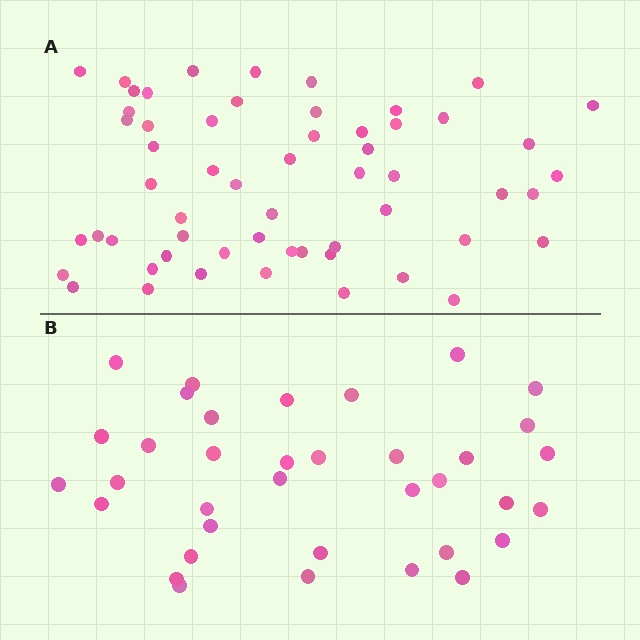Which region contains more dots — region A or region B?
Region A (the top region) has more dots.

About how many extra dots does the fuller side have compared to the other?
Region A has approximately 20 more dots than region B.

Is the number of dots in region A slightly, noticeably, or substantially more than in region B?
Region A has substantially more. The ratio is roughly 1.6 to 1.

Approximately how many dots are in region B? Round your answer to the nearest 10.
About 40 dots. (The exact count is 36, which rounds to 40.)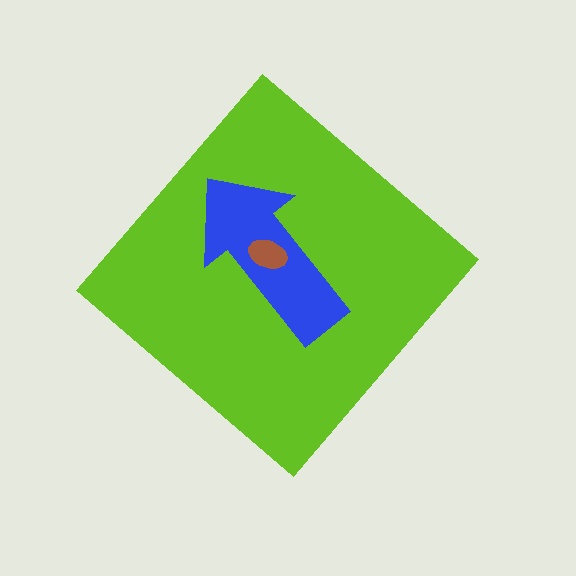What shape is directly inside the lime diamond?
The blue arrow.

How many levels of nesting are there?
3.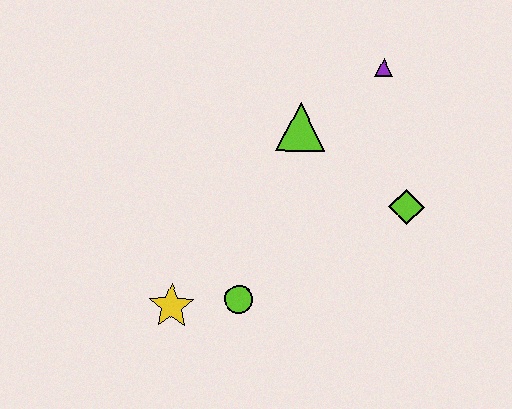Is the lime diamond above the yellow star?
Yes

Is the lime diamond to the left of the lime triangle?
No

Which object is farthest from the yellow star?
The purple triangle is farthest from the yellow star.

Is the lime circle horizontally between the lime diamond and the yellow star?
Yes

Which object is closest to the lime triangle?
The purple triangle is closest to the lime triangle.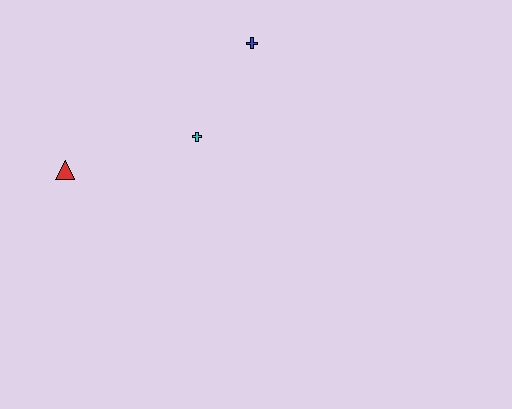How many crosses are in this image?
There are 2 crosses.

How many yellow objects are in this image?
There are no yellow objects.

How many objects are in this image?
There are 3 objects.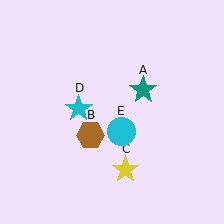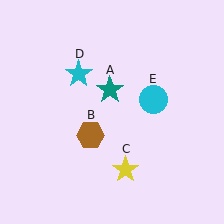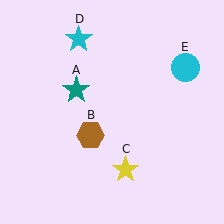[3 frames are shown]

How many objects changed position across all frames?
3 objects changed position: teal star (object A), cyan star (object D), cyan circle (object E).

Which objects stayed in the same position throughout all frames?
Brown hexagon (object B) and yellow star (object C) remained stationary.